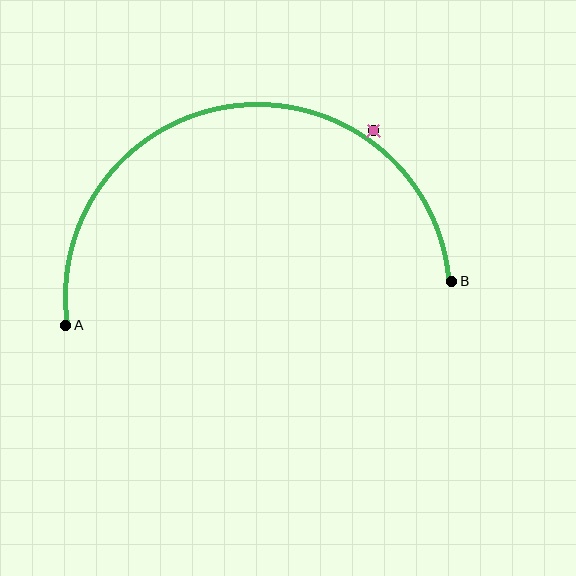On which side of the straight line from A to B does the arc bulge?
The arc bulges above the straight line connecting A and B.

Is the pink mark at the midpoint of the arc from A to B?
No — the pink mark does not lie on the arc at all. It sits slightly outside the curve.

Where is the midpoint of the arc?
The arc midpoint is the point on the curve farthest from the straight line joining A and B. It sits above that line.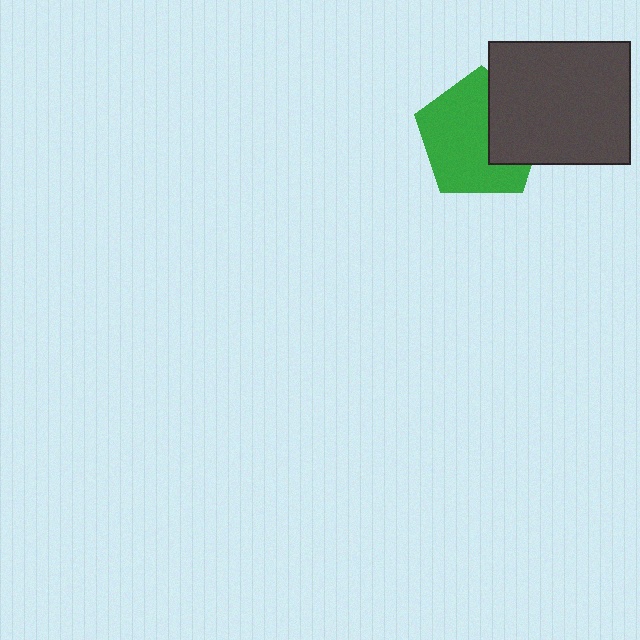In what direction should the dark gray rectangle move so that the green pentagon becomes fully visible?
The dark gray rectangle should move right. That is the shortest direction to clear the overlap and leave the green pentagon fully visible.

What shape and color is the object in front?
The object in front is a dark gray rectangle.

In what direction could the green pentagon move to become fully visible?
The green pentagon could move left. That would shift it out from behind the dark gray rectangle entirely.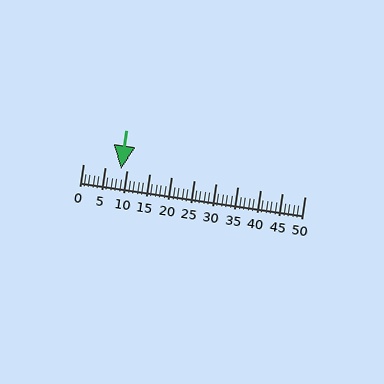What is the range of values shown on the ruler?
The ruler shows values from 0 to 50.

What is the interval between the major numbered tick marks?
The major tick marks are spaced 5 units apart.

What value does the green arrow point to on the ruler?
The green arrow points to approximately 8.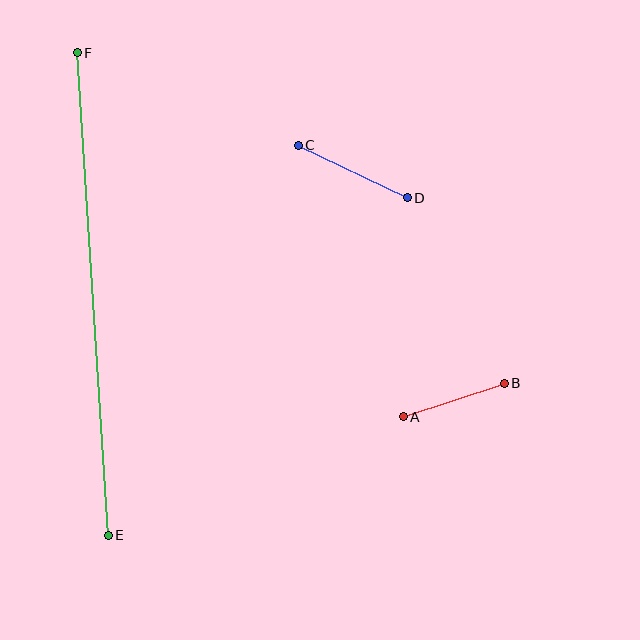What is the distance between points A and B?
The distance is approximately 107 pixels.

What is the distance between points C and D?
The distance is approximately 121 pixels.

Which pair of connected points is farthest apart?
Points E and F are farthest apart.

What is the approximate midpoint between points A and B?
The midpoint is at approximately (454, 400) pixels.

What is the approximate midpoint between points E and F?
The midpoint is at approximately (93, 294) pixels.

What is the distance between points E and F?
The distance is approximately 484 pixels.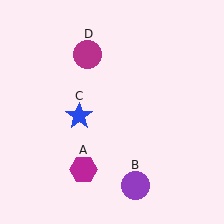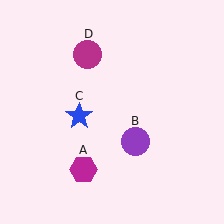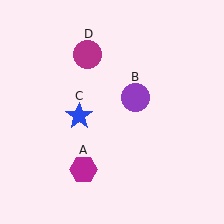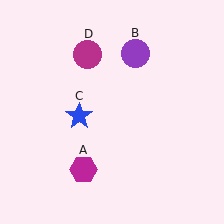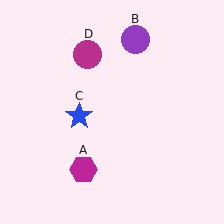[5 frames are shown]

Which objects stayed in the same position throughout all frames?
Magenta hexagon (object A) and blue star (object C) and magenta circle (object D) remained stationary.